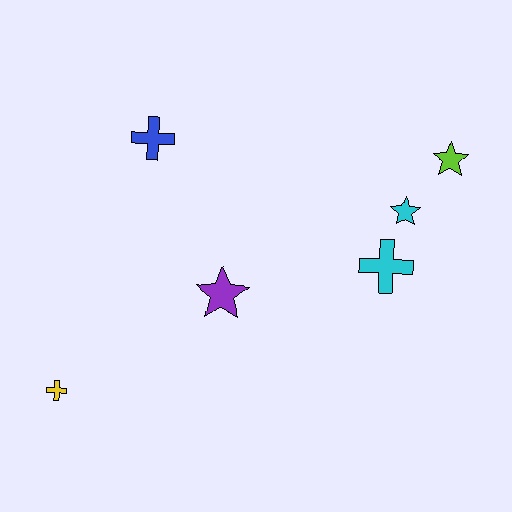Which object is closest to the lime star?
The cyan star is closest to the lime star.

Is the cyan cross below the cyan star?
Yes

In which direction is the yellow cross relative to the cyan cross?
The yellow cross is to the left of the cyan cross.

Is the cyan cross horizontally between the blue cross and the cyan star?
Yes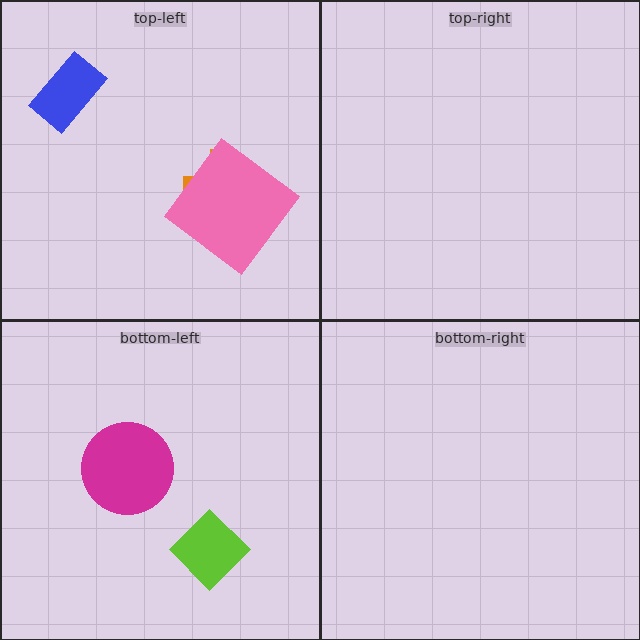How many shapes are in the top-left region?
3.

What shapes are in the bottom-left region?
The lime diamond, the magenta circle.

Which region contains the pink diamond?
The top-left region.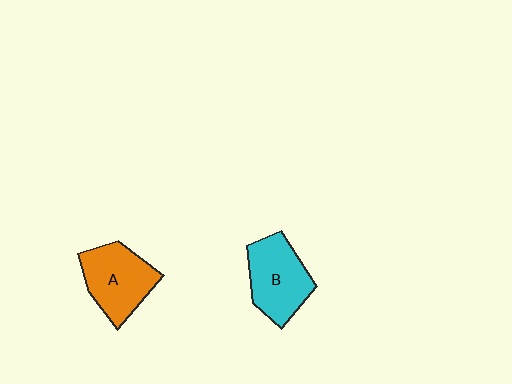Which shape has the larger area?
Shape B (cyan).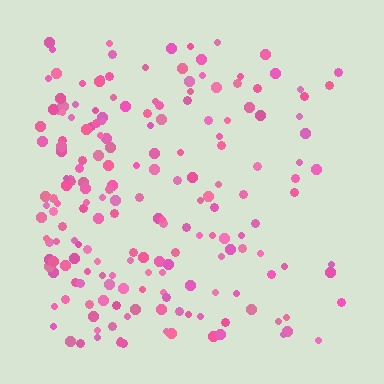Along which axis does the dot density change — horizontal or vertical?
Horizontal.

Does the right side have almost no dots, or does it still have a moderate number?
Still a moderate number, just noticeably fewer than the left.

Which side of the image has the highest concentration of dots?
The left.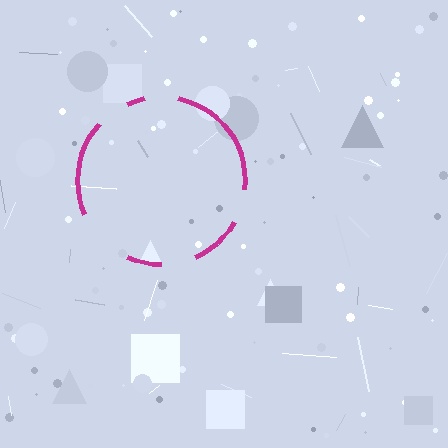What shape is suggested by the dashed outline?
The dashed outline suggests a circle.